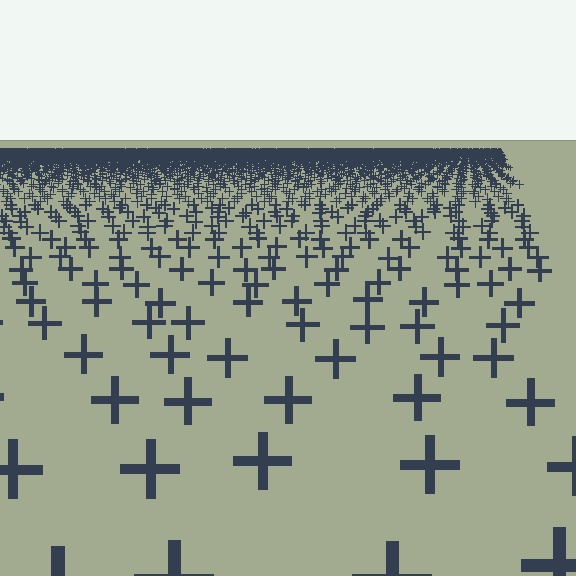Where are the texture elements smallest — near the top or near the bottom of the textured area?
Near the top.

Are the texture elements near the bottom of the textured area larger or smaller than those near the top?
Larger. Near the bottom, elements are closer to the viewer and appear at a bigger on-screen size.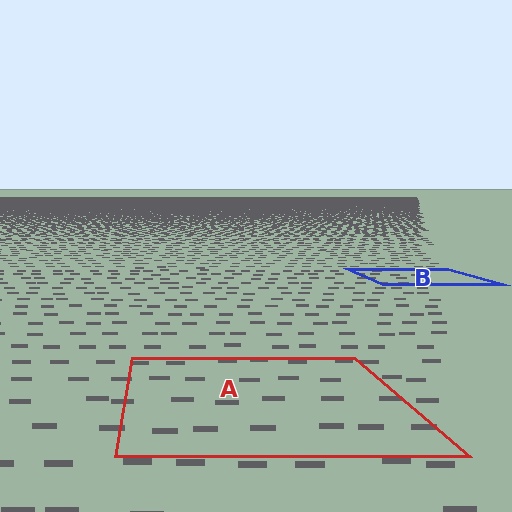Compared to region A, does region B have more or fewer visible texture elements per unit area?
Region B has more texture elements per unit area — they are packed more densely because it is farther away.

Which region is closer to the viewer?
Region A is closer. The texture elements there are larger and more spread out.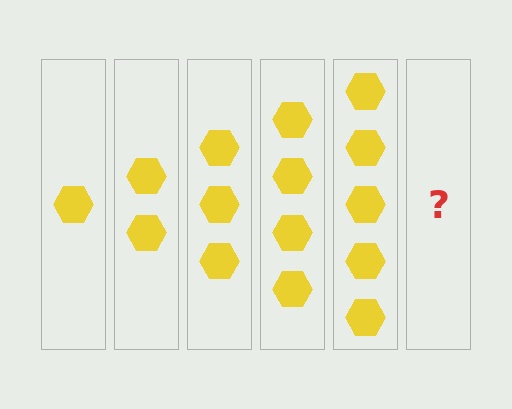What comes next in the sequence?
The next element should be 6 hexagons.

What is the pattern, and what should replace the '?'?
The pattern is that each step adds one more hexagon. The '?' should be 6 hexagons.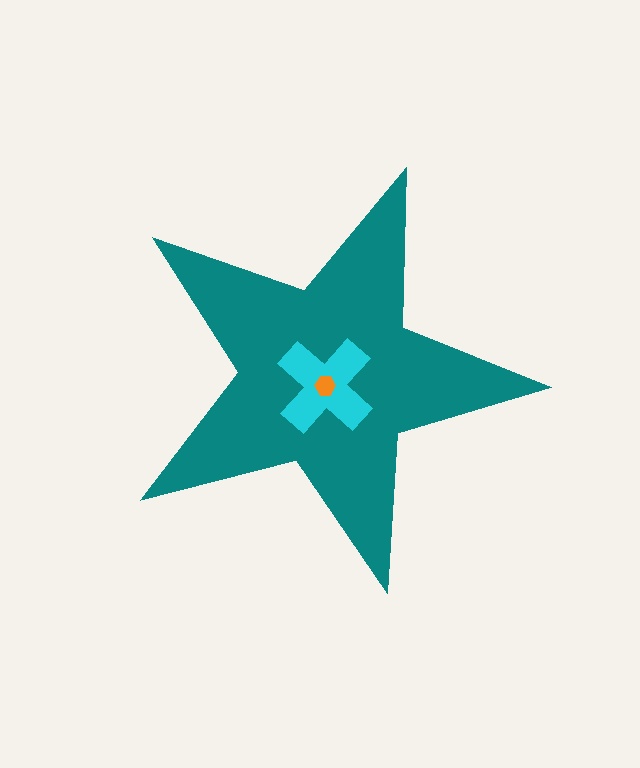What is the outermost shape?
The teal star.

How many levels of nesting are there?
3.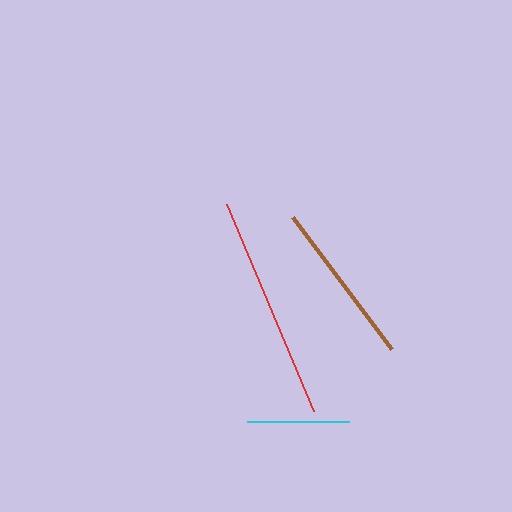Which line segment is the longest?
The red line is the longest at approximately 225 pixels.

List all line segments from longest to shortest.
From longest to shortest: red, brown, cyan.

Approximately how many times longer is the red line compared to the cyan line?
The red line is approximately 2.2 times the length of the cyan line.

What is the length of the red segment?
The red segment is approximately 225 pixels long.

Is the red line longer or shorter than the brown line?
The red line is longer than the brown line.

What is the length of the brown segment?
The brown segment is approximately 165 pixels long.